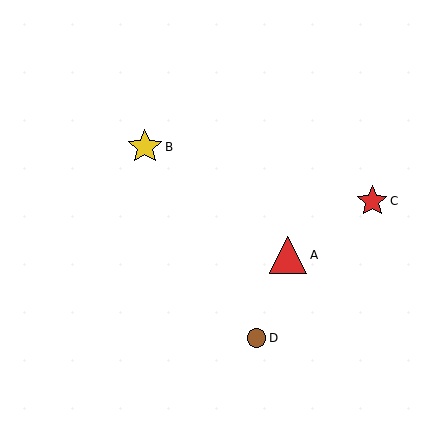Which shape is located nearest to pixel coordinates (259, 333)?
The brown circle (labeled D) at (257, 338) is nearest to that location.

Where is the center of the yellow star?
The center of the yellow star is at (145, 147).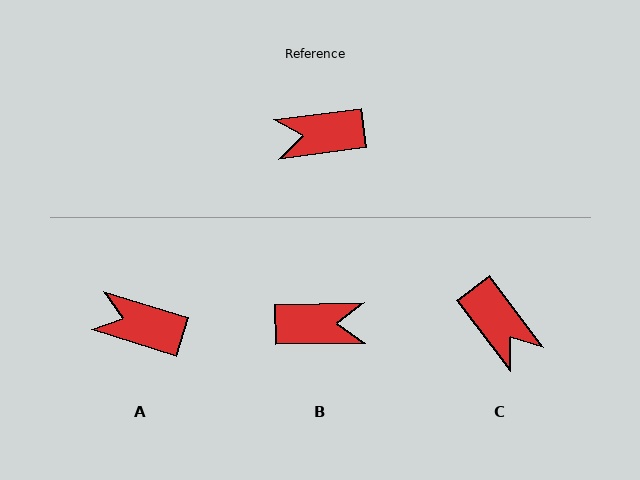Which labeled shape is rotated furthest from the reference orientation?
B, about 174 degrees away.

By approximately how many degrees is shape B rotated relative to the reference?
Approximately 174 degrees counter-clockwise.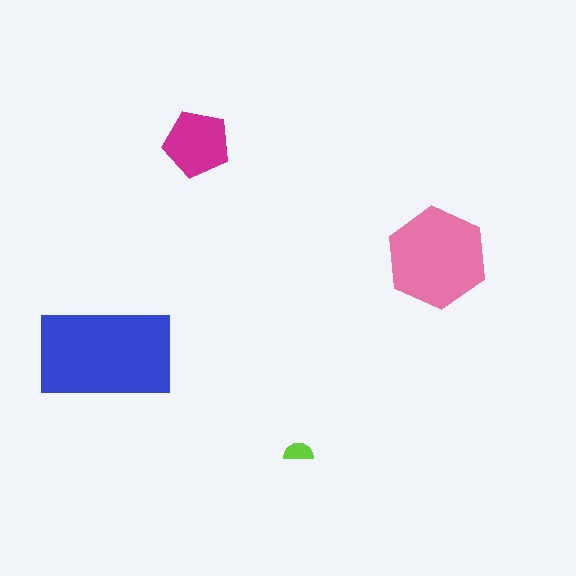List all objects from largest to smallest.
The blue rectangle, the pink hexagon, the magenta pentagon, the lime semicircle.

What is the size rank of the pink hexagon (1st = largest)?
2nd.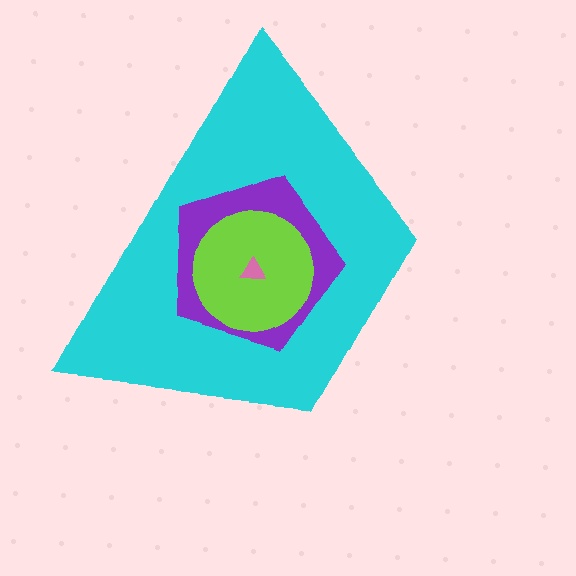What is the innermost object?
The pink triangle.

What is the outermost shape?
The cyan trapezoid.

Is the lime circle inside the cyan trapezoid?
Yes.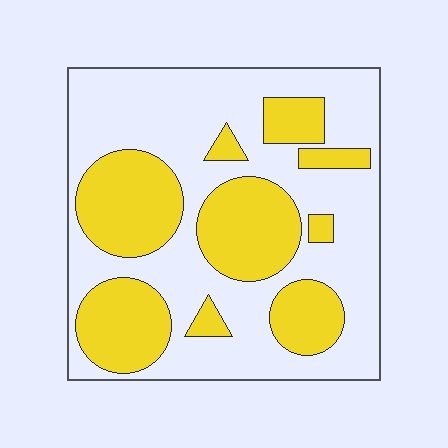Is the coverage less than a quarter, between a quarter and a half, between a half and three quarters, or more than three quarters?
Between a quarter and a half.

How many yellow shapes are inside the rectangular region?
9.